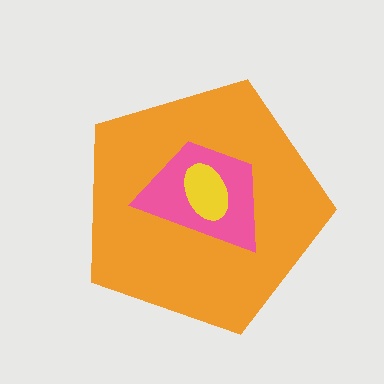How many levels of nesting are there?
3.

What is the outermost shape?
The orange pentagon.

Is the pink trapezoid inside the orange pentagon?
Yes.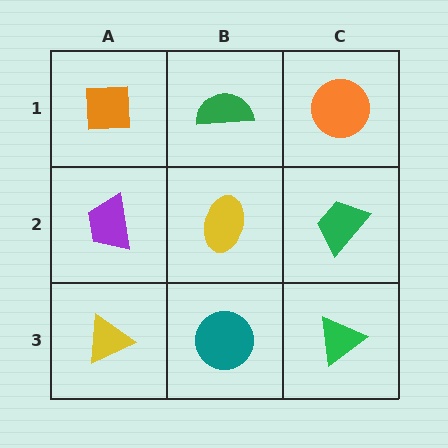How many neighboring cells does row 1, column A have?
2.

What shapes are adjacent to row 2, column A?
An orange square (row 1, column A), a yellow triangle (row 3, column A), a yellow ellipse (row 2, column B).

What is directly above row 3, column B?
A yellow ellipse.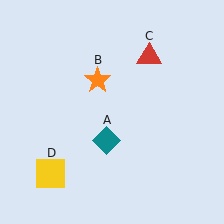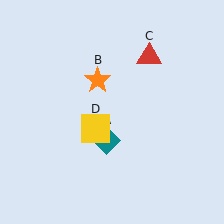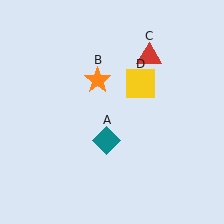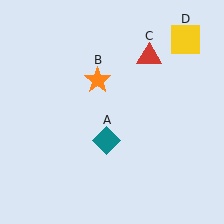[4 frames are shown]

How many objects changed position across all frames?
1 object changed position: yellow square (object D).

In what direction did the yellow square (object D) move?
The yellow square (object D) moved up and to the right.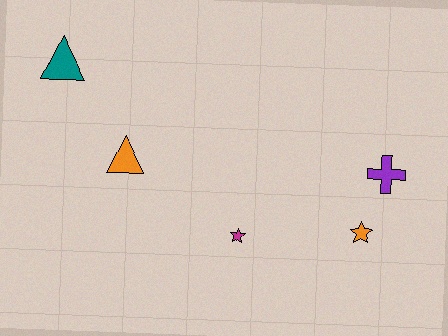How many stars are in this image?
There are 2 stars.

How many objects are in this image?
There are 5 objects.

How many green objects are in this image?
There are no green objects.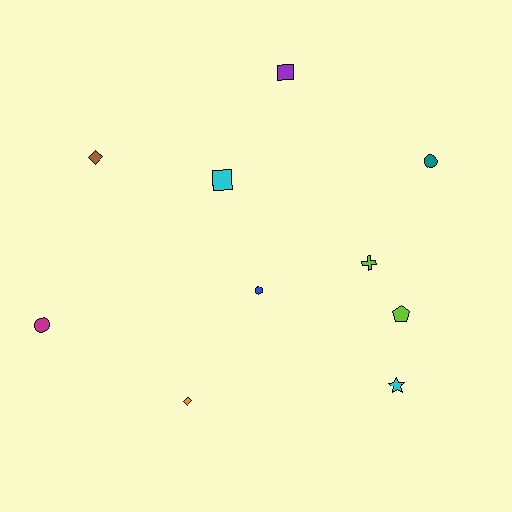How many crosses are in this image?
There is 1 cross.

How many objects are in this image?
There are 10 objects.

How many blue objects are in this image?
There is 1 blue object.